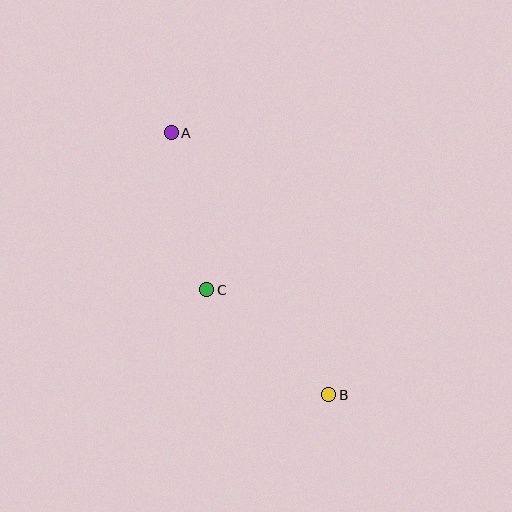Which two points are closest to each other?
Points B and C are closest to each other.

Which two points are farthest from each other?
Points A and B are farthest from each other.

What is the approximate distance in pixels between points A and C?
The distance between A and C is approximately 161 pixels.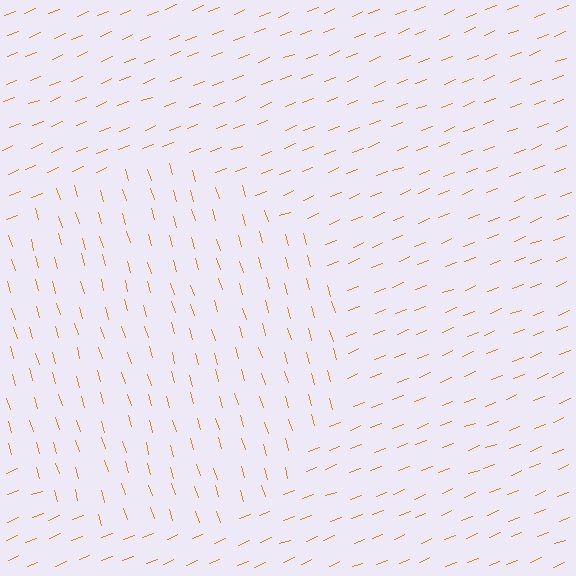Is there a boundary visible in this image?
Yes, there is a texture boundary formed by a change in line orientation.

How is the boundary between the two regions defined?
The boundary is defined purely by a change in line orientation (approximately 85 degrees difference). All lines are the same color and thickness.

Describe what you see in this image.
The image is filled with small orange line segments. A circle region in the image has lines oriented differently from the surrounding lines, creating a visible texture boundary.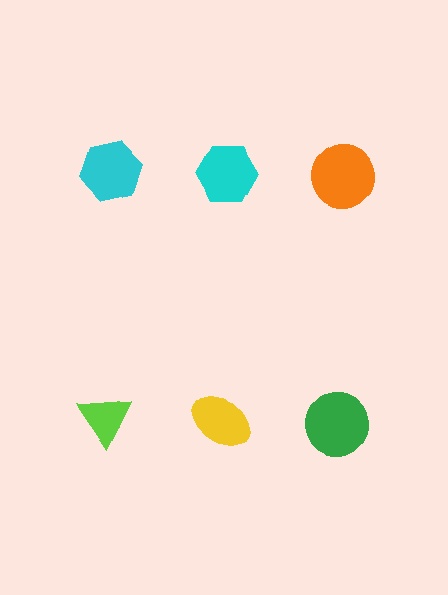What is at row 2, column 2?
A yellow ellipse.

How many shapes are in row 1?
3 shapes.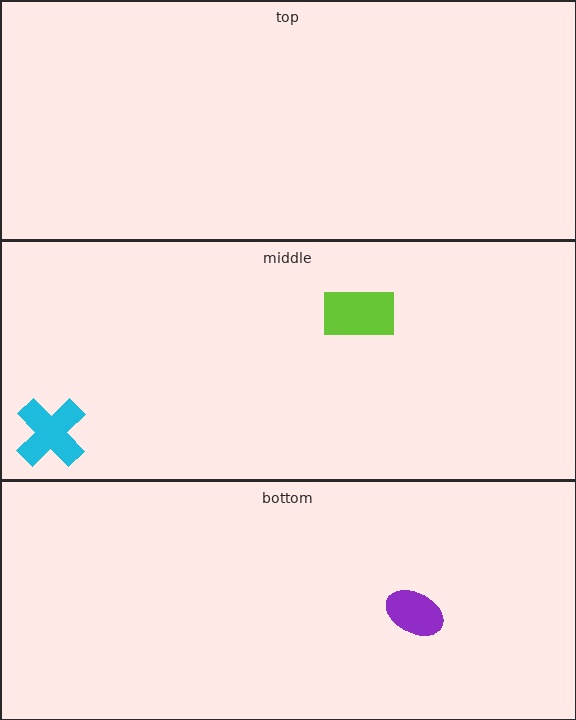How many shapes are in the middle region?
2.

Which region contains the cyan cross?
The middle region.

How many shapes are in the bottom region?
1.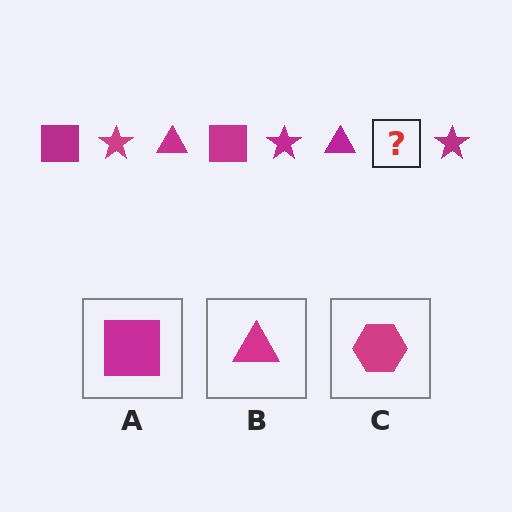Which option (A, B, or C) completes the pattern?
A.